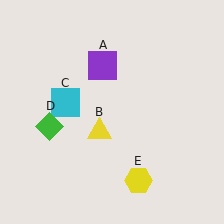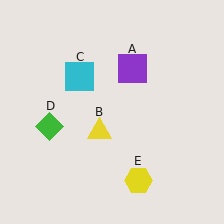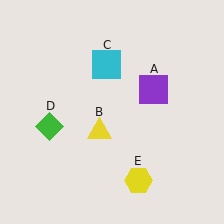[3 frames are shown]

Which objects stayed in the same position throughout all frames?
Yellow triangle (object B) and green diamond (object D) and yellow hexagon (object E) remained stationary.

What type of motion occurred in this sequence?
The purple square (object A), cyan square (object C) rotated clockwise around the center of the scene.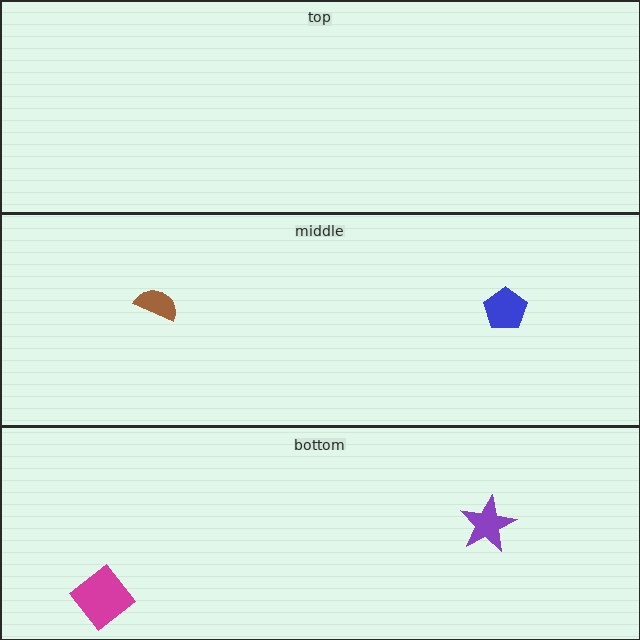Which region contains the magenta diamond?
The bottom region.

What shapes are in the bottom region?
The magenta diamond, the purple star.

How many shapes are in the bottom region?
2.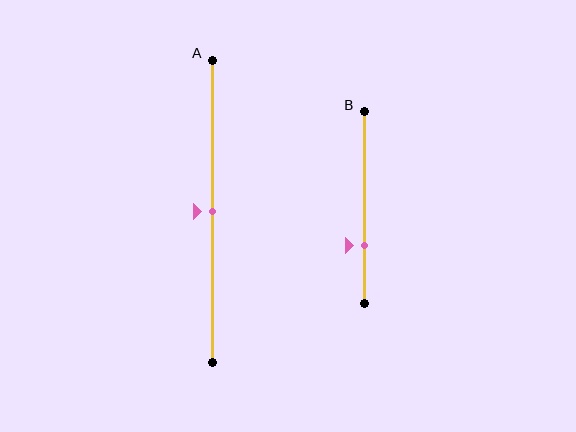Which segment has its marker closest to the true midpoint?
Segment A has its marker closest to the true midpoint.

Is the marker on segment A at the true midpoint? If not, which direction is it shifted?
Yes, the marker on segment A is at the true midpoint.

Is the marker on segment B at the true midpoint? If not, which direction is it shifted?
No, the marker on segment B is shifted downward by about 20% of the segment length.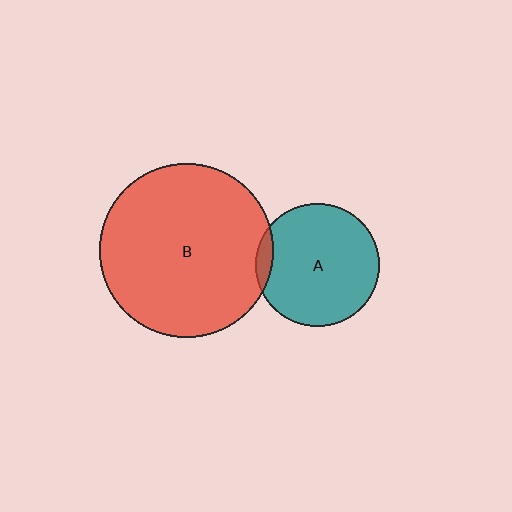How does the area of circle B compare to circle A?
Approximately 2.0 times.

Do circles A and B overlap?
Yes.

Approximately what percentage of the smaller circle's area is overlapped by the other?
Approximately 5%.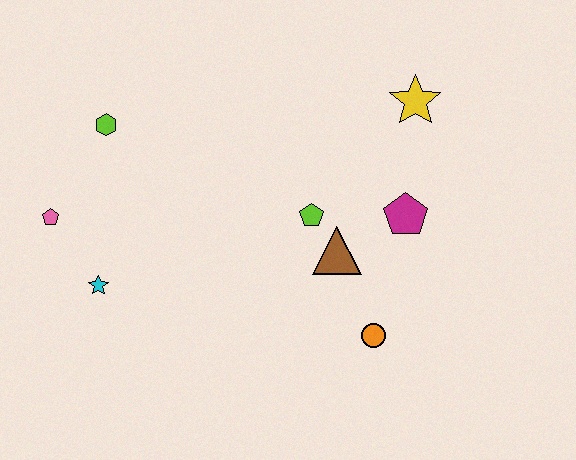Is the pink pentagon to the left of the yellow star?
Yes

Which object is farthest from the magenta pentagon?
The pink pentagon is farthest from the magenta pentagon.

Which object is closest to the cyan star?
The pink pentagon is closest to the cyan star.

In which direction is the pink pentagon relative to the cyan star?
The pink pentagon is above the cyan star.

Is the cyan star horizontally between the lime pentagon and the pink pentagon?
Yes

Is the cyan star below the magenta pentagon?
Yes